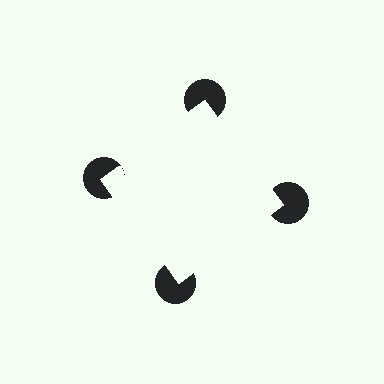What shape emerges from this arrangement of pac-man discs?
An illusory square — its edges are inferred from the aligned wedge cuts in the pac-man discs, not physically drawn.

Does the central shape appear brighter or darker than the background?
It typically appears slightly brighter than the background, even though no actual brightness change is drawn.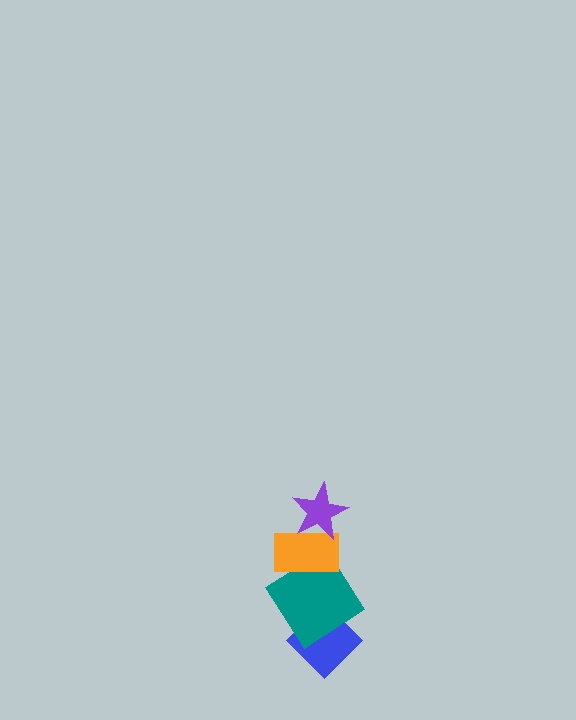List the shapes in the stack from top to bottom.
From top to bottom: the purple star, the orange rectangle, the teal diamond, the blue diamond.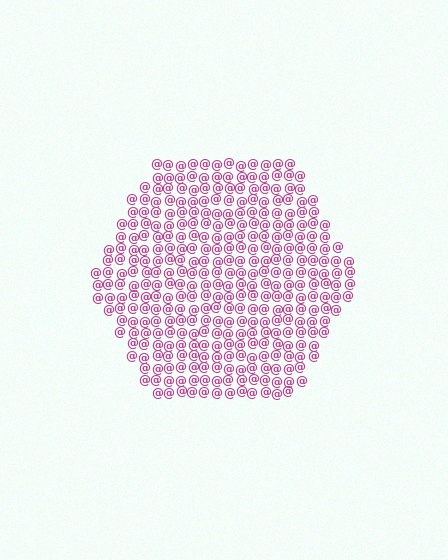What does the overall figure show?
The overall figure shows a hexagon.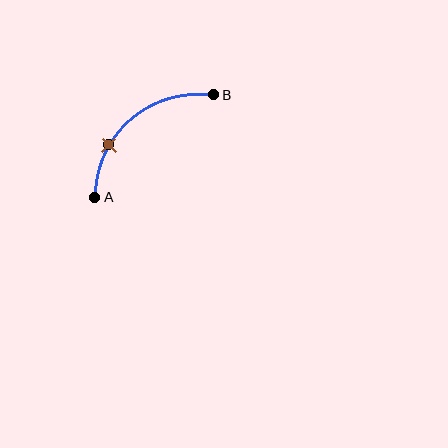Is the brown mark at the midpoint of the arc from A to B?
No. The brown mark lies on the arc but is closer to endpoint A. The arc midpoint would be at the point on the curve equidistant along the arc from both A and B.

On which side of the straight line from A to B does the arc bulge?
The arc bulges above and to the left of the straight line connecting A and B.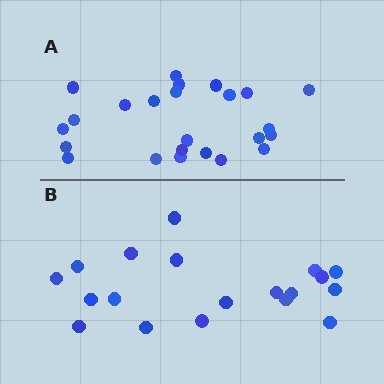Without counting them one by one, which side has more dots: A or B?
Region A (the top region) has more dots.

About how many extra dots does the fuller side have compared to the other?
Region A has about 5 more dots than region B.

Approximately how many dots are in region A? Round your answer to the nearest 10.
About 20 dots. (The exact count is 24, which rounds to 20.)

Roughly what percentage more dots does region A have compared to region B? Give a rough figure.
About 25% more.